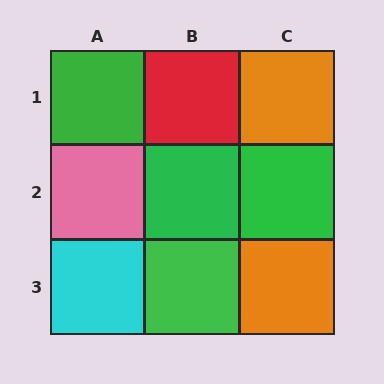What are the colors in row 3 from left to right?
Cyan, green, orange.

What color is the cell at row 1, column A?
Green.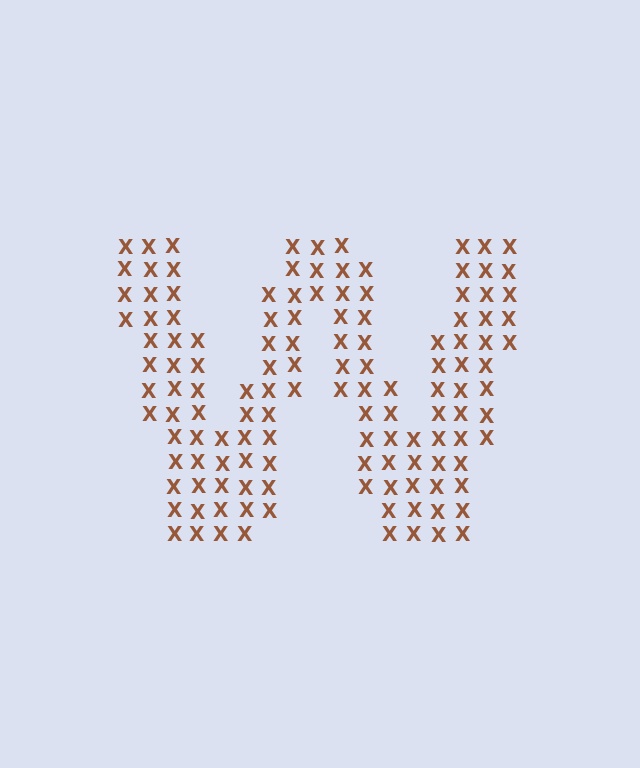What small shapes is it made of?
It is made of small letter X's.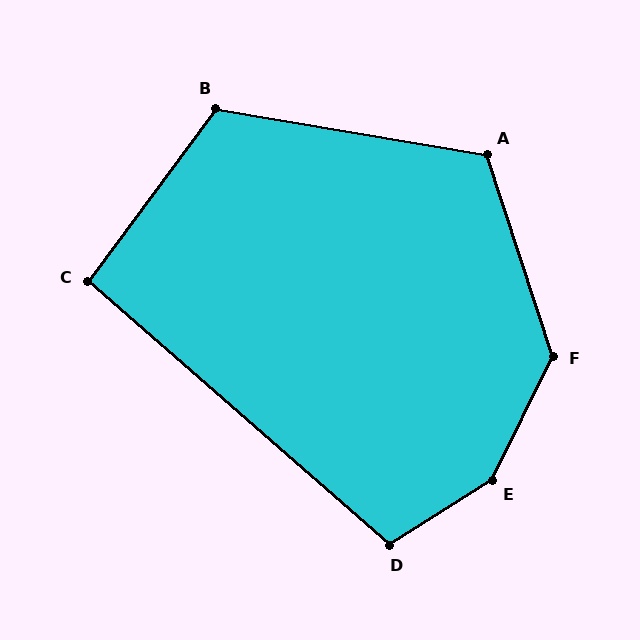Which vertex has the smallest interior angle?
C, at approximately 95 degrees.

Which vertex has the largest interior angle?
E, at approximately 148 degrees.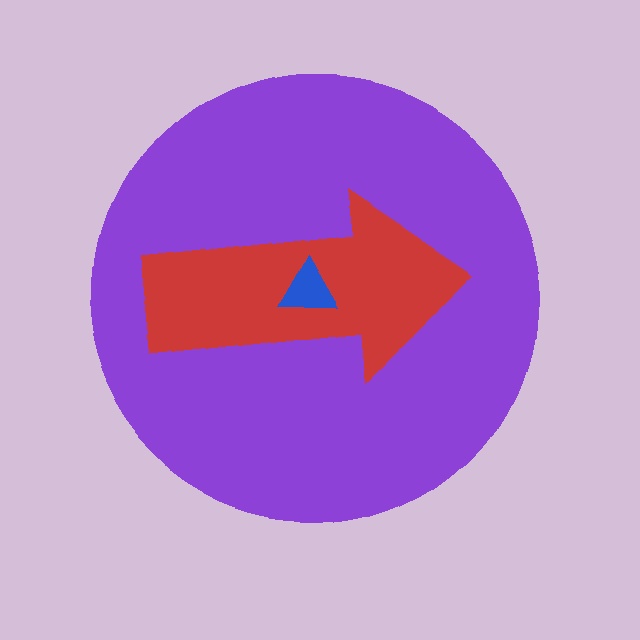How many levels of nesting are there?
3.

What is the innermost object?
The blue triangle.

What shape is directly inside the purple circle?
The red arrow.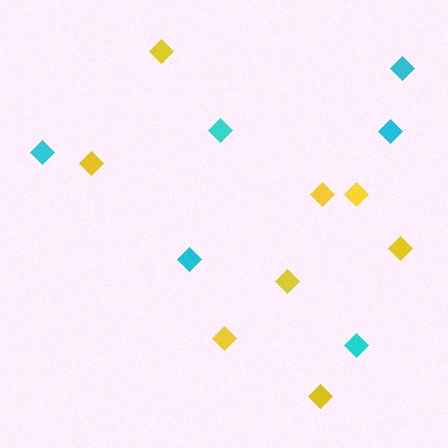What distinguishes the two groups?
There are 2 groups: one group of cyan diamonds (6) and one group of yellow diamonds (8).